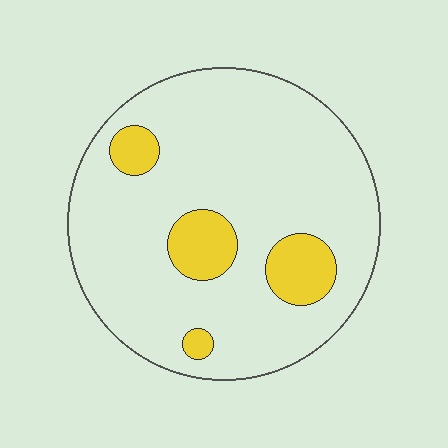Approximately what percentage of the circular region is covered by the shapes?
Approximately 15%.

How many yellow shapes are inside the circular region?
4.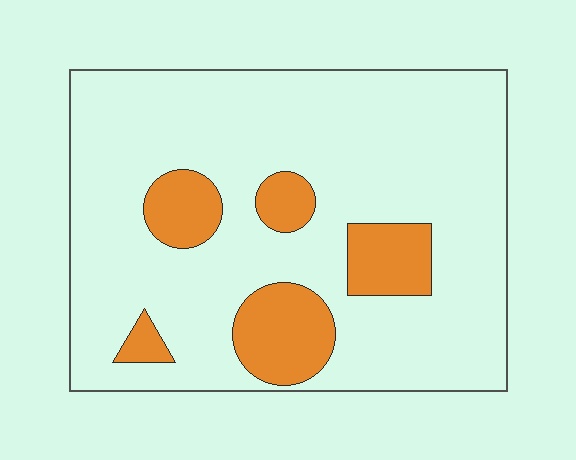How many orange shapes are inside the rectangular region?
5.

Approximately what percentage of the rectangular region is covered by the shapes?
Approximately 15%.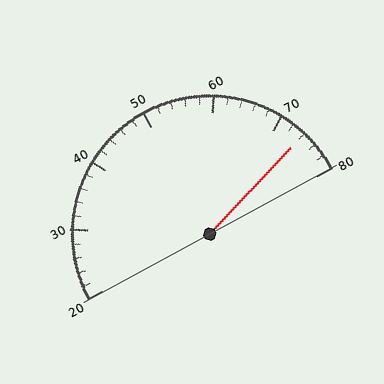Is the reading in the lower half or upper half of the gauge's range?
The reading is in the upper half of the range (20 to 80).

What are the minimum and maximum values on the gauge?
The gauge ranges from 20 to 80.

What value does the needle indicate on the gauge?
The needle indicates approximately 74.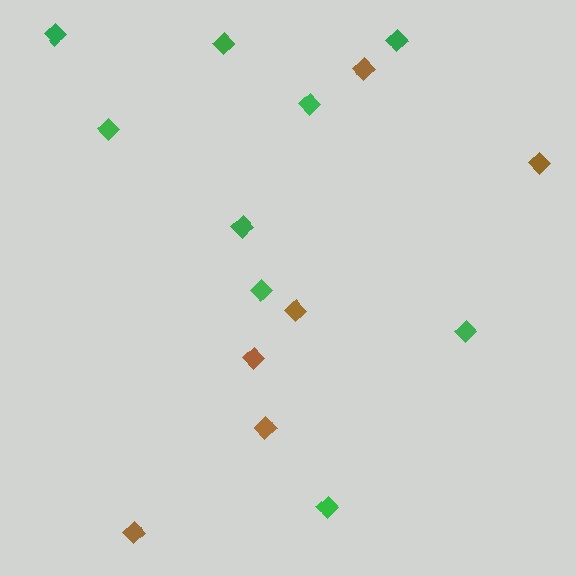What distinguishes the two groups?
There are 2 groups: one group of brown diamonds (6) and one group of green diamonds (9).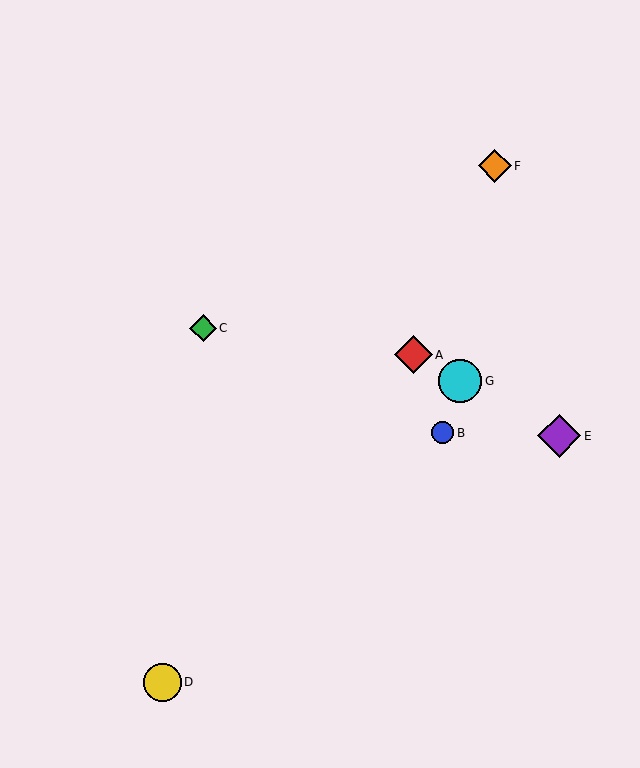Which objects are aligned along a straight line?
Objects A, E, G are aligned along a straight line.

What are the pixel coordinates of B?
Object B is at (443, 433).